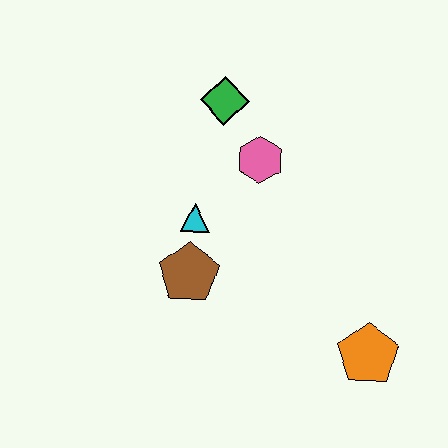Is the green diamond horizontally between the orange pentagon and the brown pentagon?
Yes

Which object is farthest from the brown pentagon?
The orange pentagon is farthest from the brown pentagon.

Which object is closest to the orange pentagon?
The brown pentagon is closest to the orange pentagon.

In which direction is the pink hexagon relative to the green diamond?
The pink hexagon is below the green diamond.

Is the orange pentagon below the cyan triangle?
Yes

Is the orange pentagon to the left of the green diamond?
No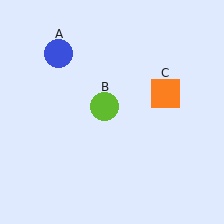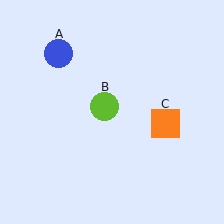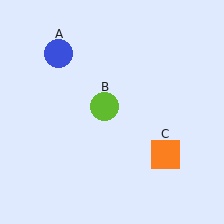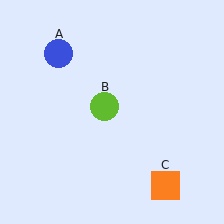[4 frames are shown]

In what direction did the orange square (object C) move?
The orange square (object C) moved down.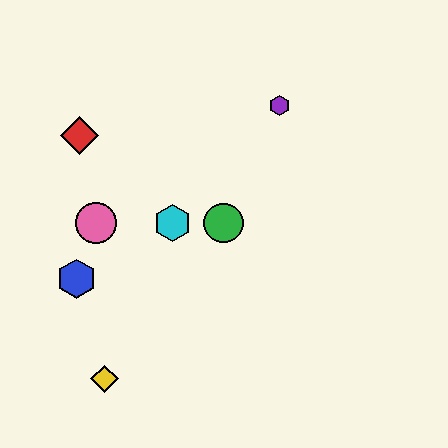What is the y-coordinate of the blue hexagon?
The blue hexagon is at y≈279.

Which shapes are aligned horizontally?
The green circle, the orange square, the cyan hexagon, the pink circle are aligned horizontally.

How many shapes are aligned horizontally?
4 shapes (the green circle, the orange square, the cyan hexagon, the pink circle) are aligned horizontally.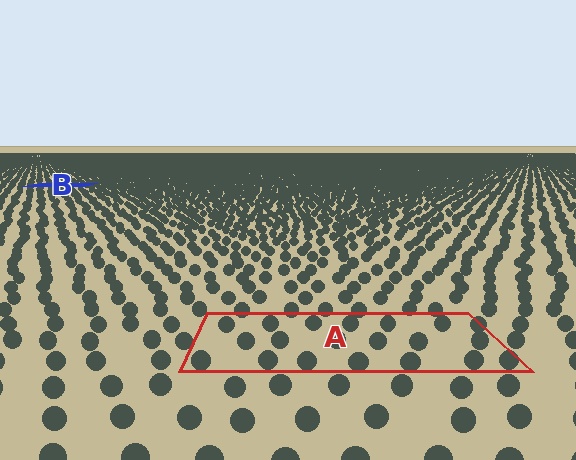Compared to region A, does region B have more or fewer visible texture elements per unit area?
Region B has more texture elements per unit area — they are packed more densely because it is farther away.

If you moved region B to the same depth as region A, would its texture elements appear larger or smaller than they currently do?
They would appear larger. At a closer depth, the same texture elements are projected at a bigger on-screen size.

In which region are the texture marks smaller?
The texture marks are smaller in region B, because it is farther away.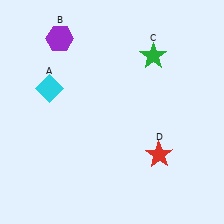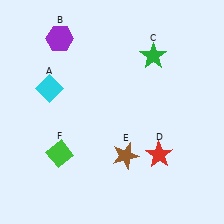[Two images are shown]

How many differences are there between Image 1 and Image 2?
There are 2 differences between the two images.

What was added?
A brown star (E), a green diamond (F) were added in Image 2.